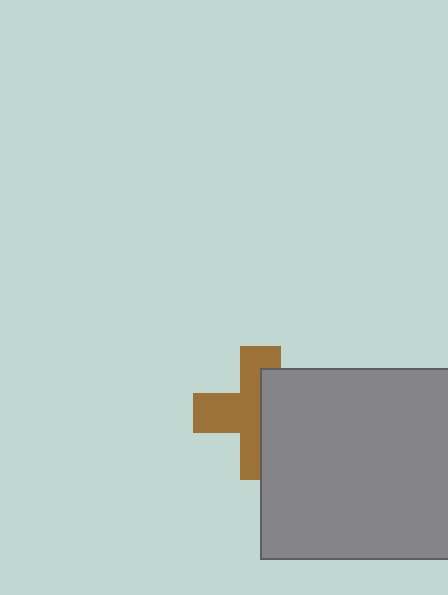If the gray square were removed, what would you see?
You would see the complete brown cross.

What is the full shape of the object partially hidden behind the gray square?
The partially hidden object is a brown cross.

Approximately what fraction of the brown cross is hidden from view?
Roughly 46% of the brown cross is hidden behind the gray square.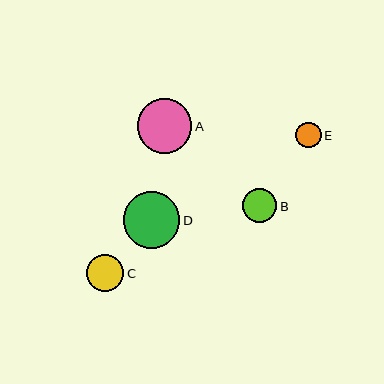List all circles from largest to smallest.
From largest to smallest: D, A, C, B, E.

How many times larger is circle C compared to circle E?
Circle C is approximately 1.4 times the size of circle E.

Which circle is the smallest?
Circle E is the smallest with a size of approximately 25 pixels.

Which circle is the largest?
Circle D is the largest with a size of approximately 57 pixels.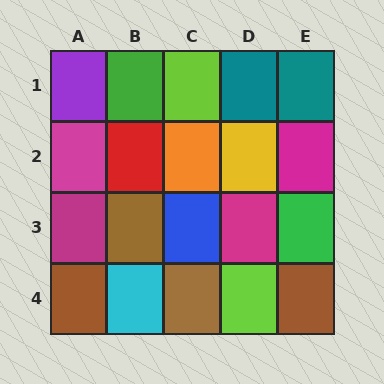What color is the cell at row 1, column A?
Purple.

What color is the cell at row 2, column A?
Magenta.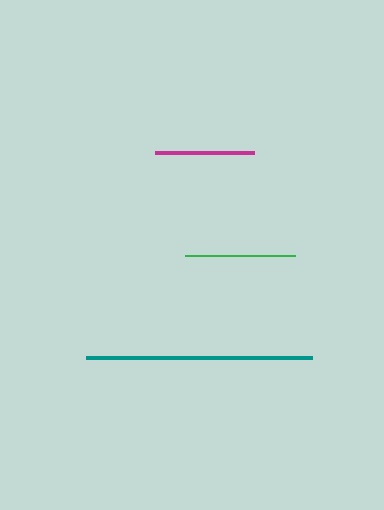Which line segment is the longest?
The teal line is the longest at approximately 226 pixels.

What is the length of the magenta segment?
The magenta segment is approximately 99 pixels long.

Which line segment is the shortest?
The magenta line is the shortest at approximately 99 pixels.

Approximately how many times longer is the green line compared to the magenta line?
The green line is approximately 1.1 times the length of the magenta line.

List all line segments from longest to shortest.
From longest to shortest: teal, green, magenta.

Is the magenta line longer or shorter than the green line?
The green line is longer than the magenta line.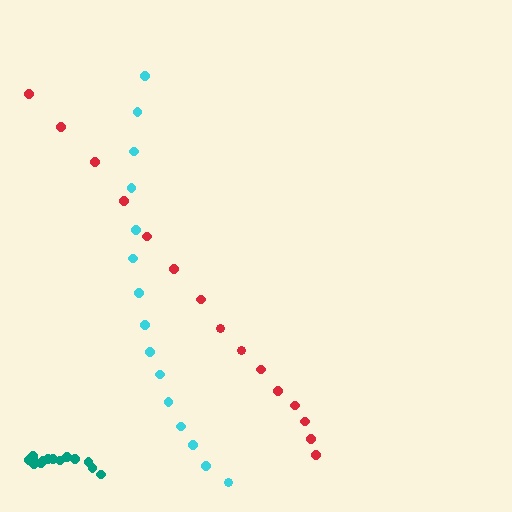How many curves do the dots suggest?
There are 3 distinct paths.